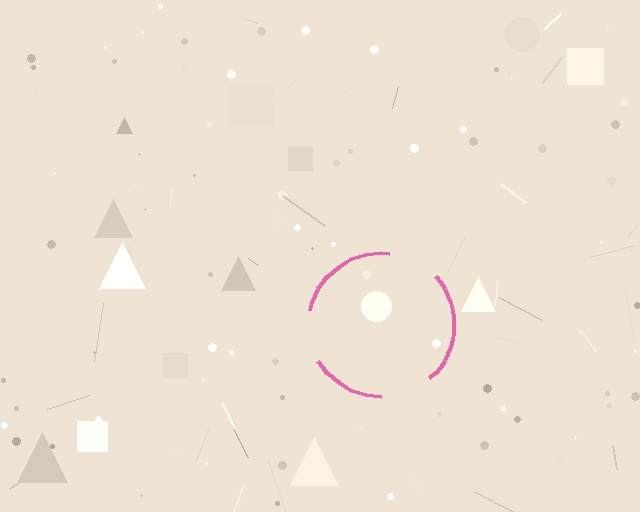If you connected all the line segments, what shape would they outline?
They would outline a circle.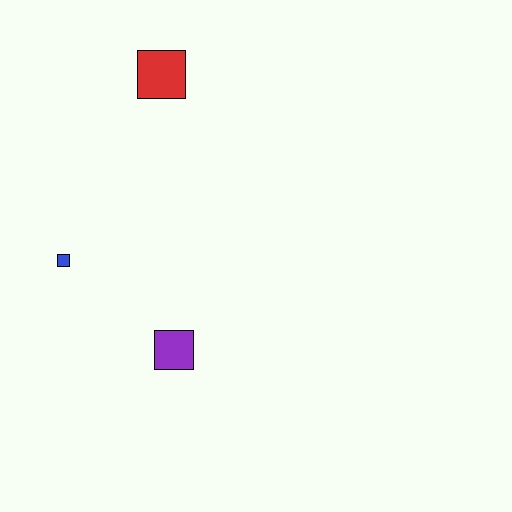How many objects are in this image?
There are 3 objects.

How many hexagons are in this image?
There are no hexagons.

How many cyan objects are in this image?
There are no cyan objects.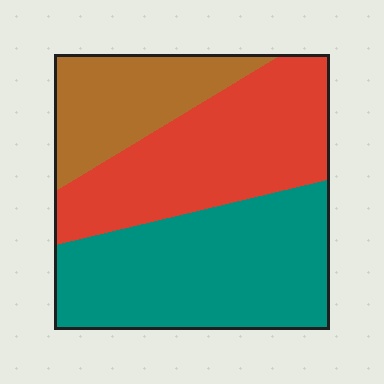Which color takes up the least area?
Brown, at roughly 20%.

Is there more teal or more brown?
Teal.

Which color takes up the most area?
Teal, at roughly 45%.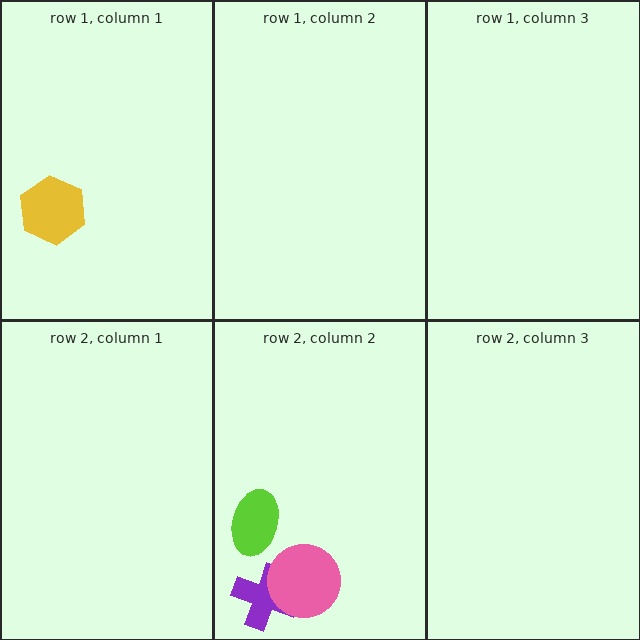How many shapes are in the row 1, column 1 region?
1.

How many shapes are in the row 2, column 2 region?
3.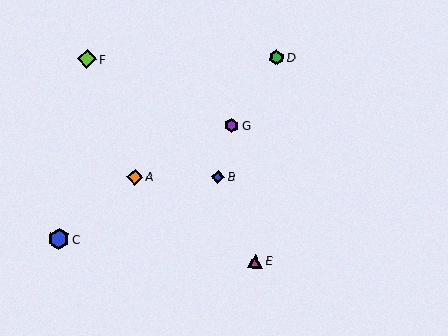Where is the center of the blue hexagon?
The center of the blue hexagon is at (59, 239).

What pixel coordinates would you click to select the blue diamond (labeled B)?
Click at (218, 177) to select the blue diamond B.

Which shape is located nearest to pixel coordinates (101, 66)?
The lime diamond (labeled F) at (87, 59) is nearest to that location.